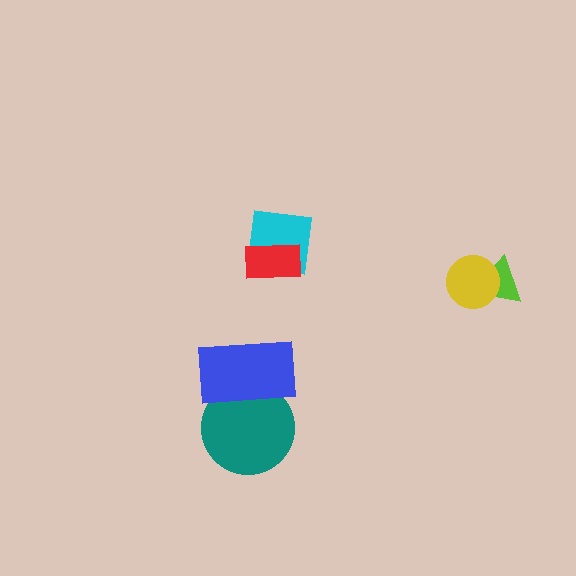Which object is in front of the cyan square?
The red rectangle is in front of the cyan square.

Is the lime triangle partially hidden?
Yes, it is partially covered by another shape.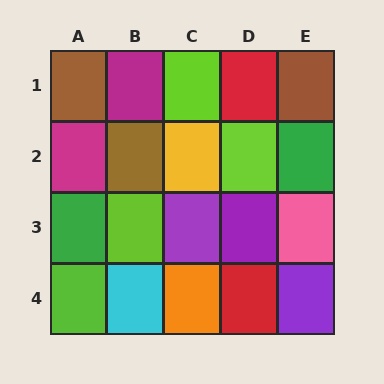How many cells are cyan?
1 cell is cyan.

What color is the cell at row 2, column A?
Magenta.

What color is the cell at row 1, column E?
Brown.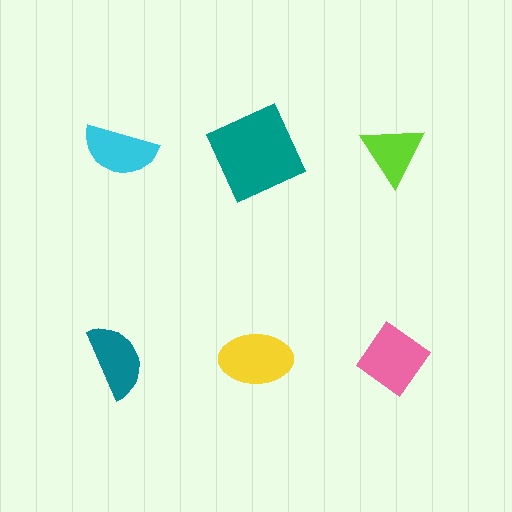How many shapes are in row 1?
3 shapes.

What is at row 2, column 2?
A yellow ellipse.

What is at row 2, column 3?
A pink diamond.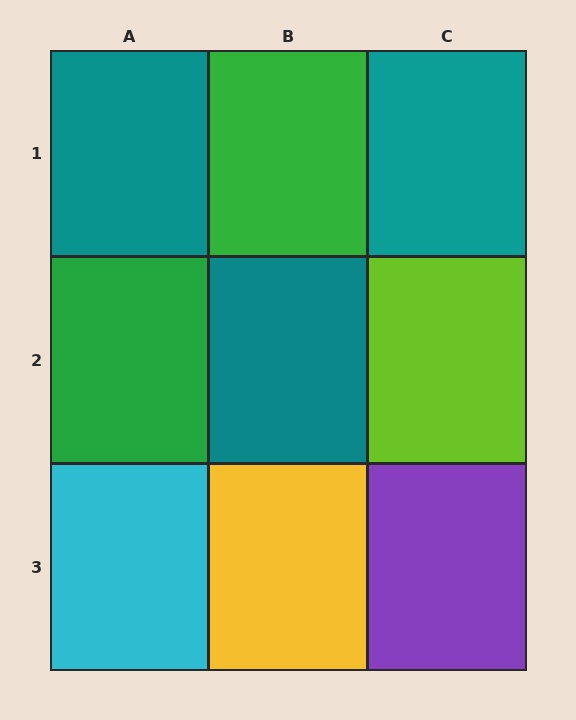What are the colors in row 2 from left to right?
Green, teal, lime.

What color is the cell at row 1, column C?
Teal.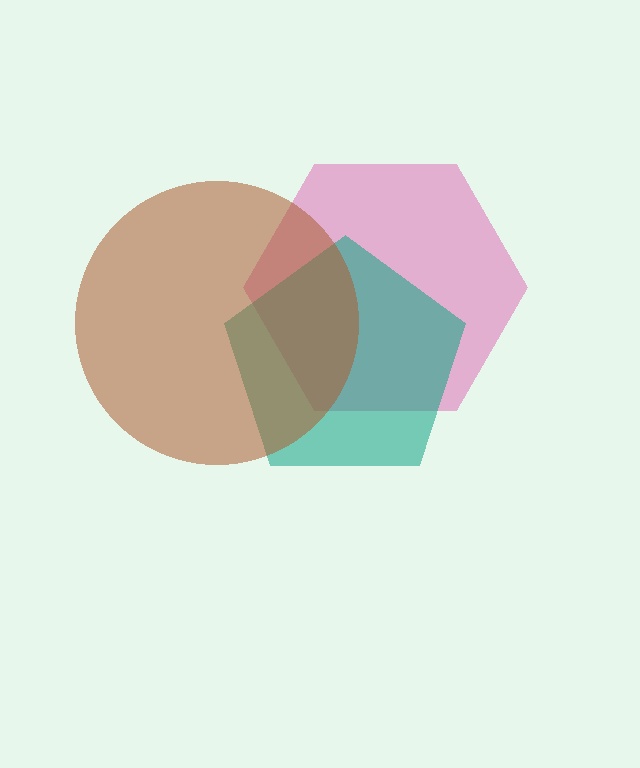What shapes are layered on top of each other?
The layered shapes are: a pink hexagon, a teal pentagon, a brown circle.